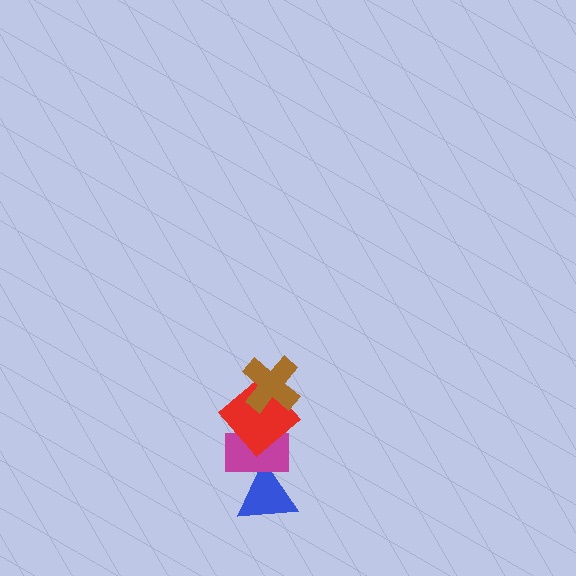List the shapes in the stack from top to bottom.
From top to bottom: the brown cross, the red diamond, the magenta rectangle, the blue triangle.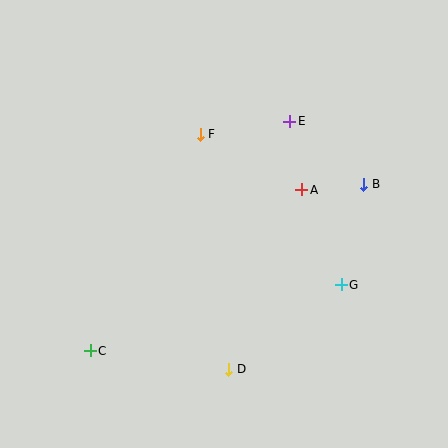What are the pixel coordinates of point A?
Point A is at (302, 190).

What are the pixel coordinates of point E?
Point E is at (290, 121).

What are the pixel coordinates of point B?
Point B is at (364, 184).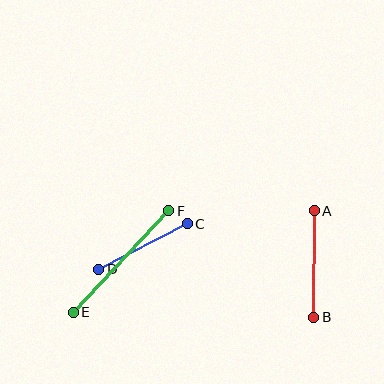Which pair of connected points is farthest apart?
Points E and F are farthest apart.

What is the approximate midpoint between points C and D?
The midpoint is at approximately (143, 246) pixels.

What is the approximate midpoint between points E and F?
The midpoint is at approximately (121, 261) pixels.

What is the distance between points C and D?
The distance is approximately 100 pixels.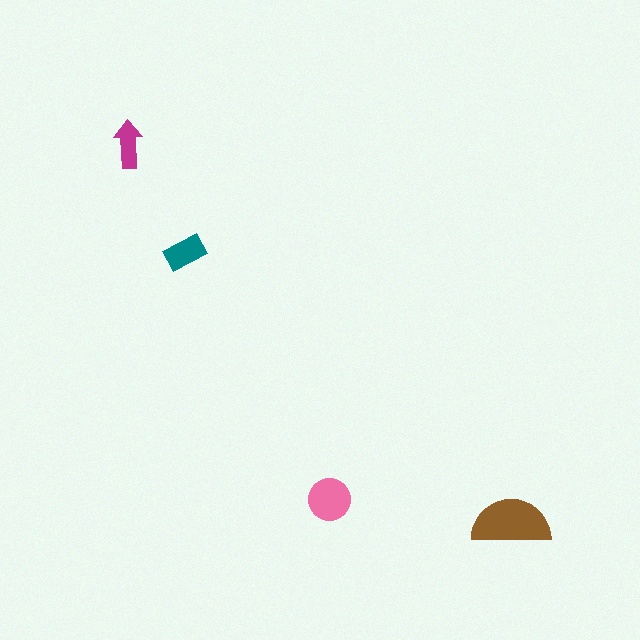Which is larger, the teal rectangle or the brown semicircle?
The brown semicircle.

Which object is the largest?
The brown semicircle.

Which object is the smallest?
The magenta arrow.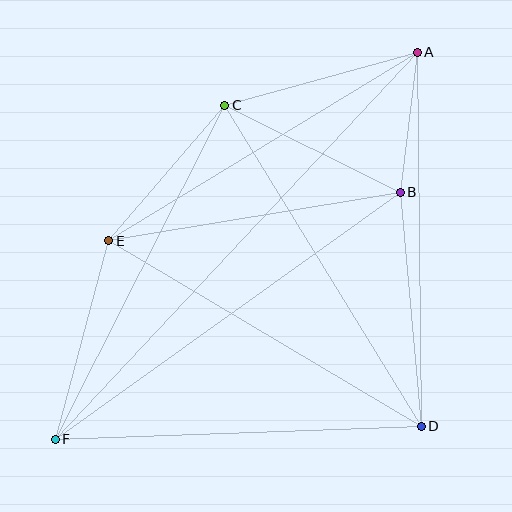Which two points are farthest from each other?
Points A and F are farthest from each other.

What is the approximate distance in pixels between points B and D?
The distance between B and D is approximately 235 pixels.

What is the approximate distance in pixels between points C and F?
The distance between C and F is approximately 374 pixels.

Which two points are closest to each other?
Points A and B are closest to each other.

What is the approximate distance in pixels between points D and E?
The distance between D and E is approximately 364 pixels.